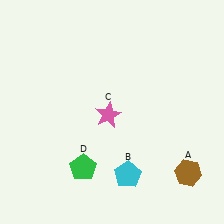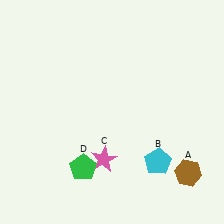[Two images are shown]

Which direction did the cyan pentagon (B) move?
The cyan pentagon (B) moved right.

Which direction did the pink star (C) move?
The pink star (C) moved down.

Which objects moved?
The objects that moved are: the cyan pentagon (B), the pink star (C).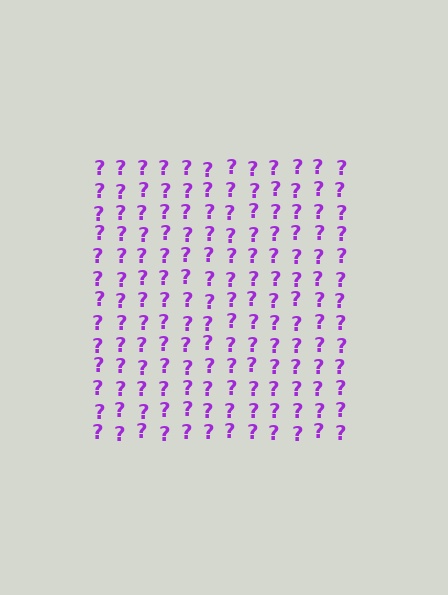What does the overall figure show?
The overall figure shows a square.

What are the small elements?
The small elements are question marks.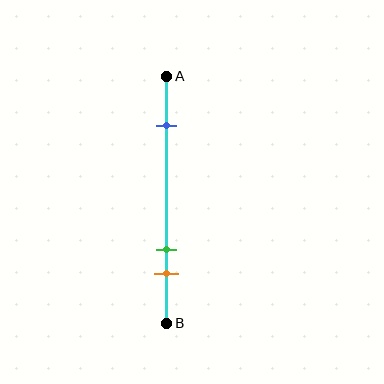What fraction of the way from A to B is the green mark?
The green mark is approximately 70% (0.7) of the way from A to B.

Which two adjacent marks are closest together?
The green and orange marks are the closest adjacent pair.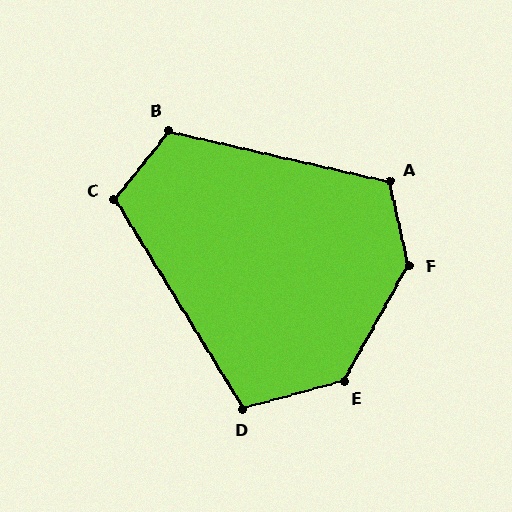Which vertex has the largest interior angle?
F, at approximately 138 degrees.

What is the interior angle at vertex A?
Approximately 116 degrees (obtuse).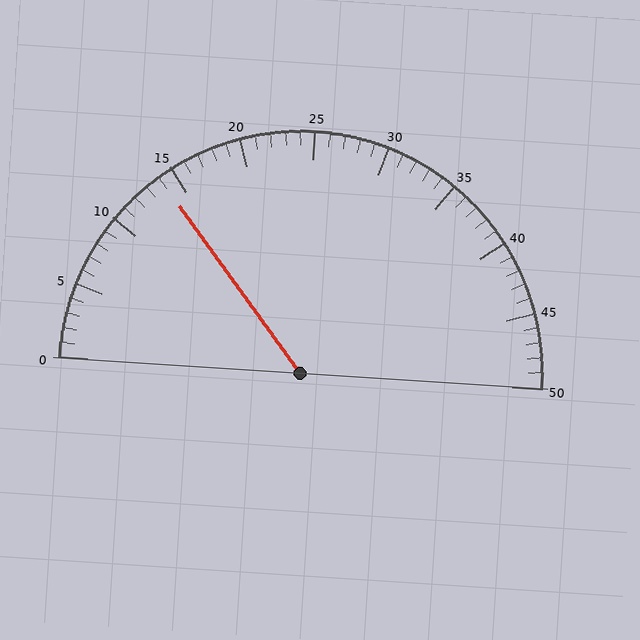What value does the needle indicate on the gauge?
The needle indicates approximately 14.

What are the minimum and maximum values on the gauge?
The gauge ranges from 0 to 50.